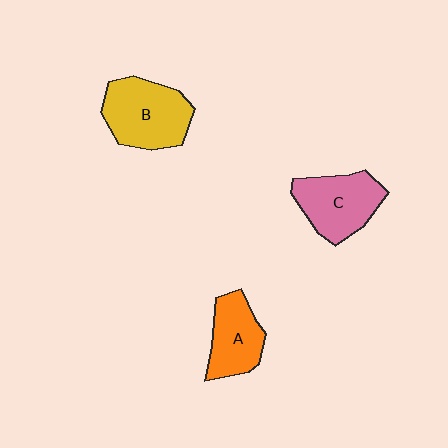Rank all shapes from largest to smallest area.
From largest to smallest: B (yellow), C (pink), A (orange).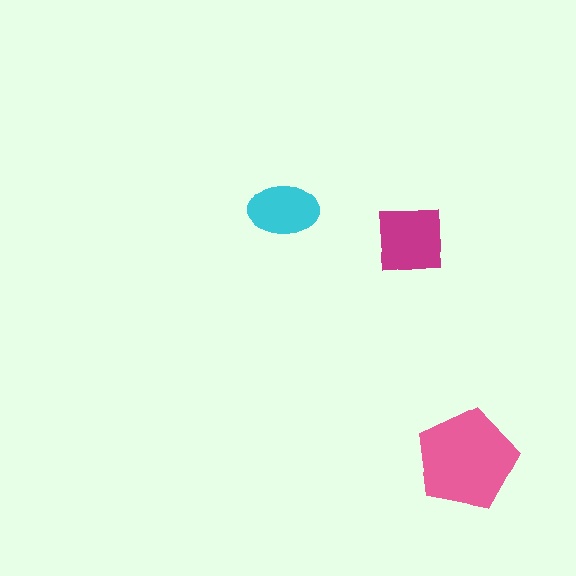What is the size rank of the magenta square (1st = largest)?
2nd.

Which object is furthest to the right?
The pink pentagon is rightmost.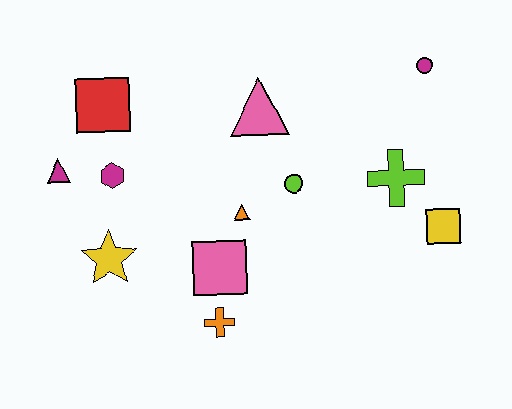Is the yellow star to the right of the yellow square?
No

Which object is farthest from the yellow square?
The magenta triangle is farthest from the yellow square.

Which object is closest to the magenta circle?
The lime cross is closest to the magenta circle.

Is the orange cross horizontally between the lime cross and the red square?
Yes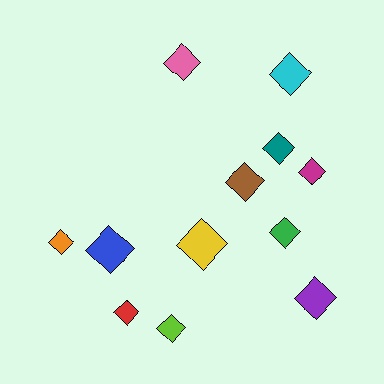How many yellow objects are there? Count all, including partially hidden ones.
There is 1 yellow object.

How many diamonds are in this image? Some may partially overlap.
There are 12 diamonds.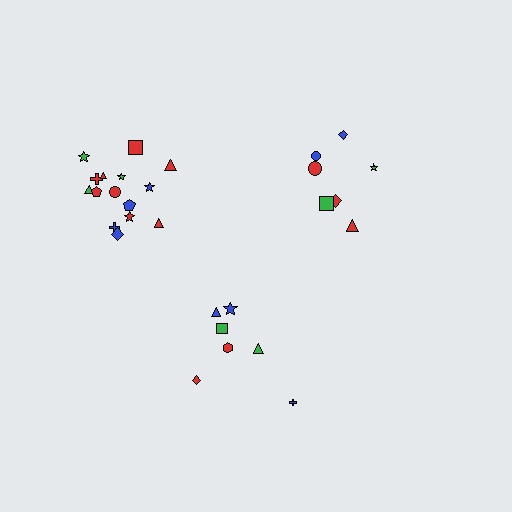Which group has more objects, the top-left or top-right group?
The top-left group.